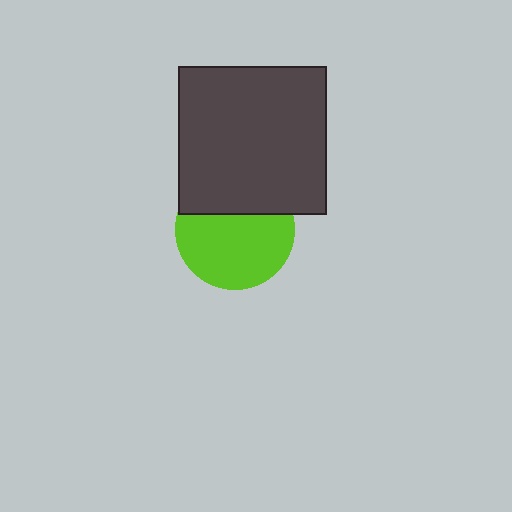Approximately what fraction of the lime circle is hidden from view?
Roughly 35% of the lime circle is hidden behind the dark gray square.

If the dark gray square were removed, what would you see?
You would see the complete lime circle.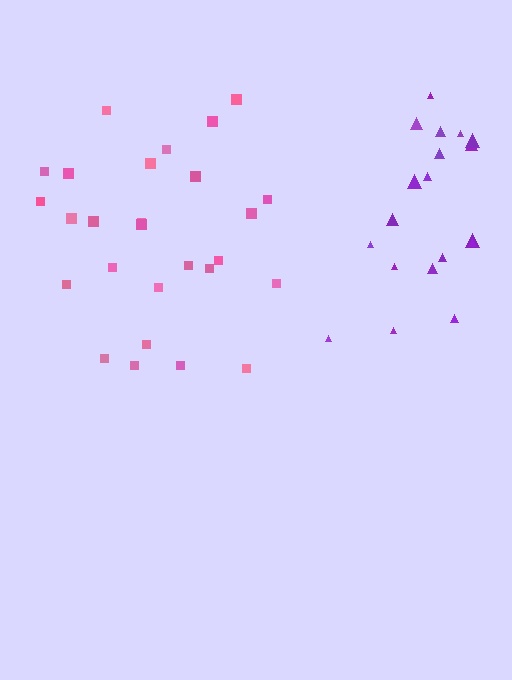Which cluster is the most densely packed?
Pink.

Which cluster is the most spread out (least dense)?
Purple.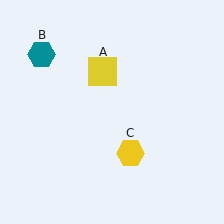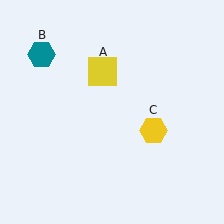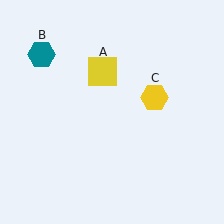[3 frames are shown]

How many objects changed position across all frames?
1 object changed position: yellow hexagon (object C).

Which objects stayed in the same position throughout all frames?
Yellow square (object A) and teal hexagon (object B) remained stationary.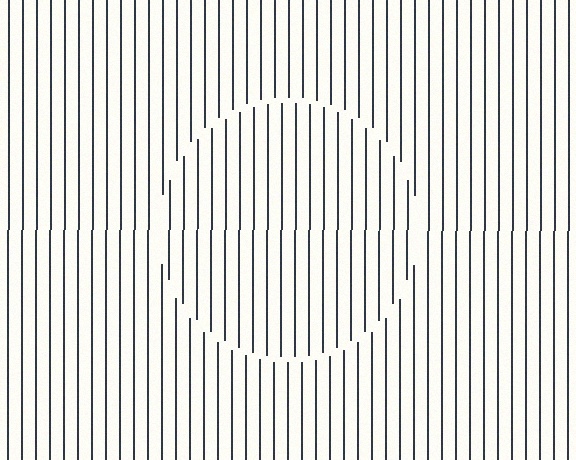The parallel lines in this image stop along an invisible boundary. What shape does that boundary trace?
An illusory circle. The interior of the shape contains the same grating, shifted by half a period — the contour is defined by the phase discontinuity where line-ends from the inner and outer gratings abut.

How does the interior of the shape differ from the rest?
The interior of the shape contains the same grating, shifted by half a period — the contour is defined by the phase discontinuity where line-ends from the inner and outer gratings abut.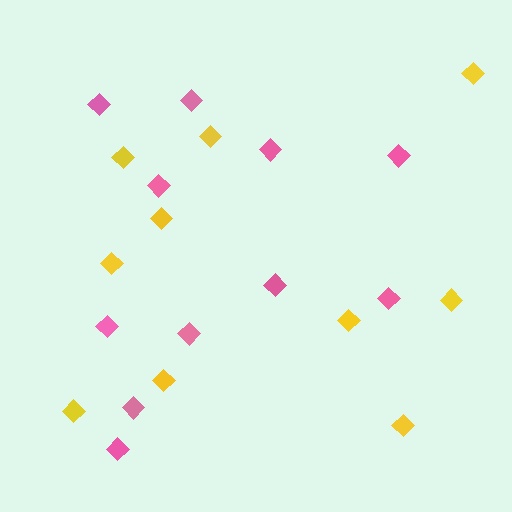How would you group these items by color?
There are 2 groups: one group of pink diamonds (11) and one group of yellow diamonds (10).